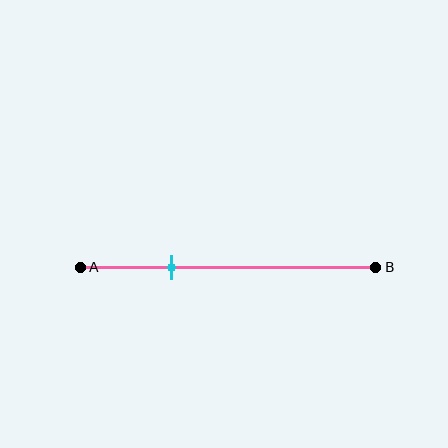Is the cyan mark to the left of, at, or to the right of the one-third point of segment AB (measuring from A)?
The cyan mark is approximately at the one-third point of segment AB.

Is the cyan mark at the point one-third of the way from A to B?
Yes, the mark is approximately at the one-third point.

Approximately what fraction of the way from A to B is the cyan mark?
The cyan mark is approximately 30% of the way from A to B.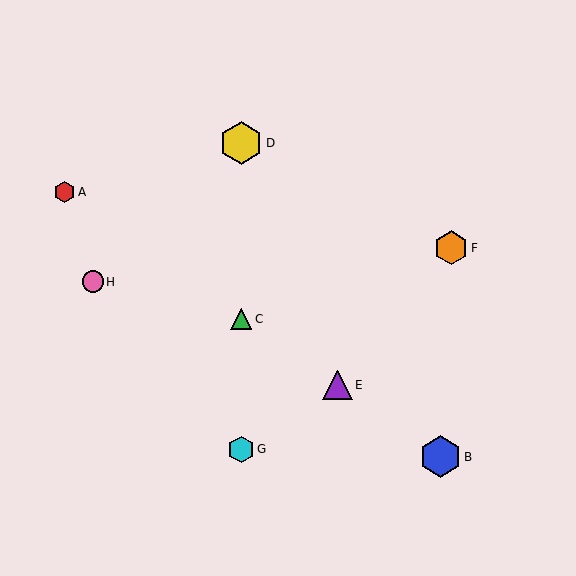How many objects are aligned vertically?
3 objects (C, D, G) are aligned vertically.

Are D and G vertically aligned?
Yes, both are at x≈241.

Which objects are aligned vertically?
Objects C, D, G are aligned vertically.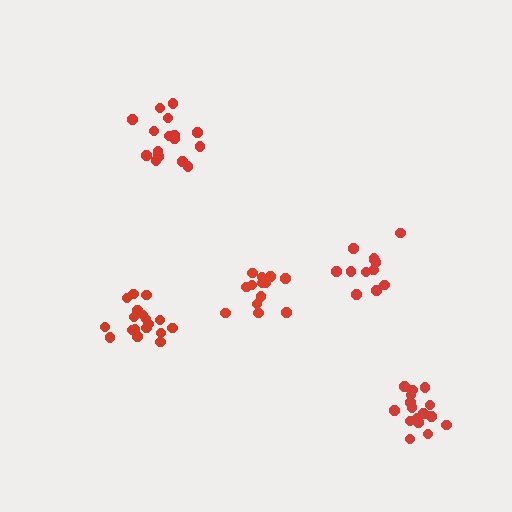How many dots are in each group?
Group 1: 16 dots, Group 2: 12 dots, Group 3: 17 dots, Group 4: 13 dots, Group 5: 18 dots (76 total).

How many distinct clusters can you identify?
There are 5 distinct clusters.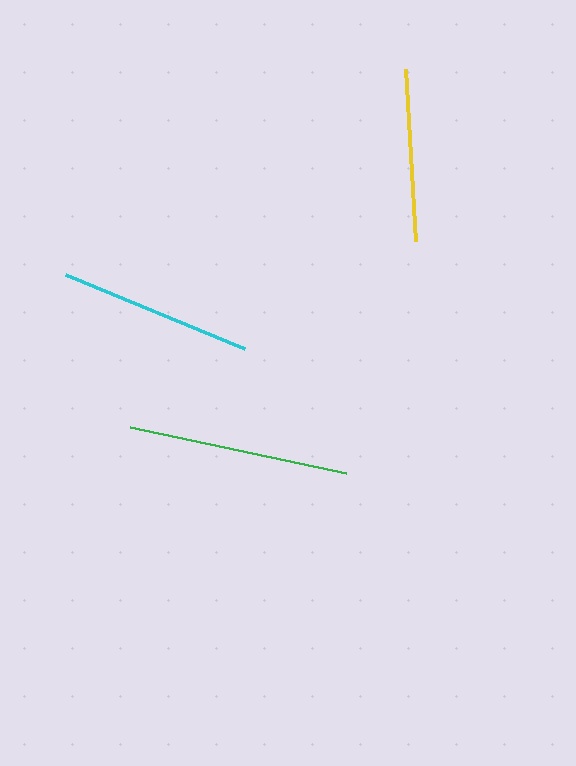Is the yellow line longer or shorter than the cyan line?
The cyan line is longer than the yellow line.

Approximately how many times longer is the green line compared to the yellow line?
The green line is approximately 1.3 times the length of the yellow line.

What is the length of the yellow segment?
The yellow segment is approximately 172 pixels long.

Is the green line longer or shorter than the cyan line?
The green line is longer than the cyan line.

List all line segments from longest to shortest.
From longest to shortest: green, cyan, yellow.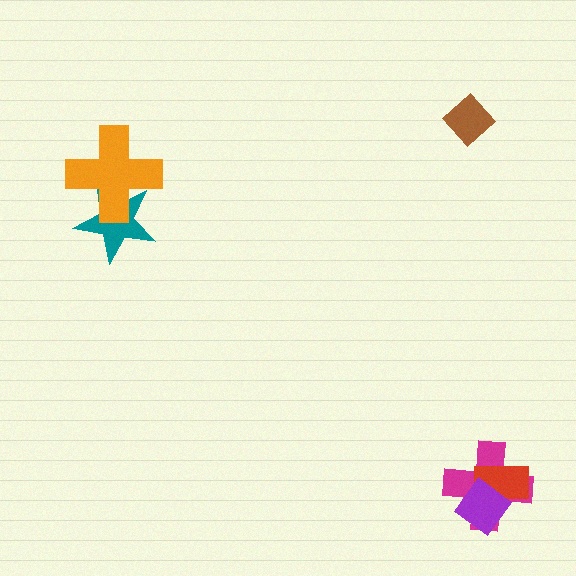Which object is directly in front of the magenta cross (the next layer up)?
The red rectangle is directly in front of the magenta cross.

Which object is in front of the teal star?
The orange cross is in front of the teal star.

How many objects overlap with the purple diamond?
2 objects overlap with the purple diamond.